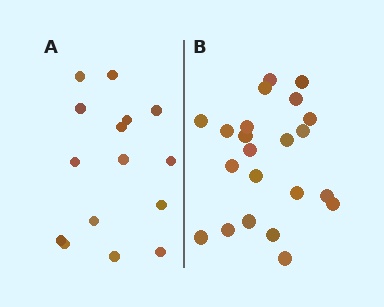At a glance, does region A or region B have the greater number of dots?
Region B (the right region) has more dots.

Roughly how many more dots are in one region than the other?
Region B has roughly 8 or so more dots than region A.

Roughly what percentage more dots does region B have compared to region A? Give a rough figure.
About 45% more.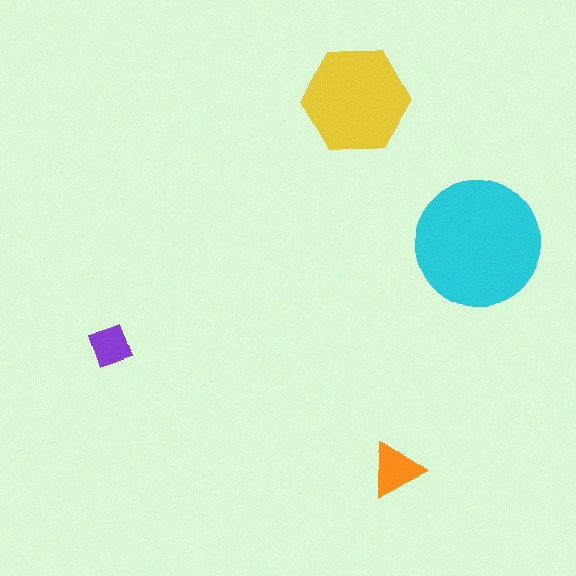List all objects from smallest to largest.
The purple square, the orange triangle, the yellow hexagon, the cyan circle.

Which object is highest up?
The yellow hexagon is topmost.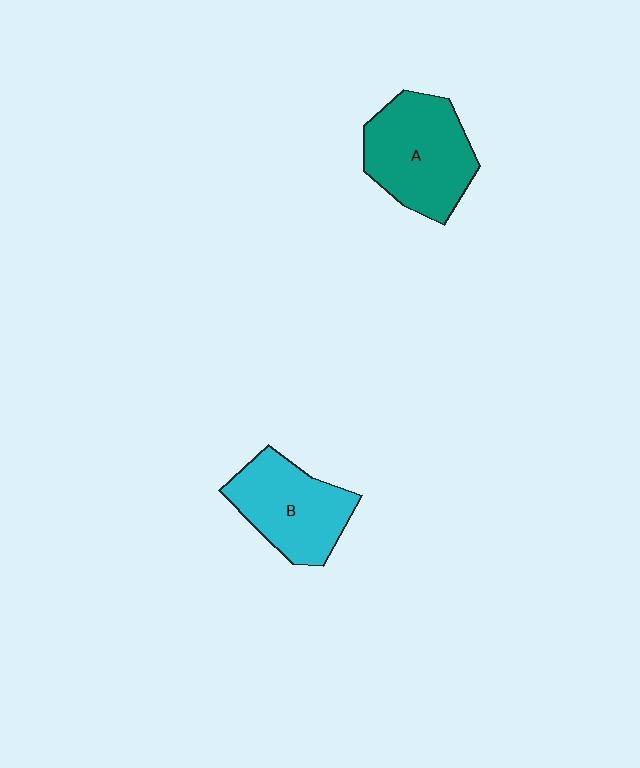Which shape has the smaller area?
Shape B (cyan).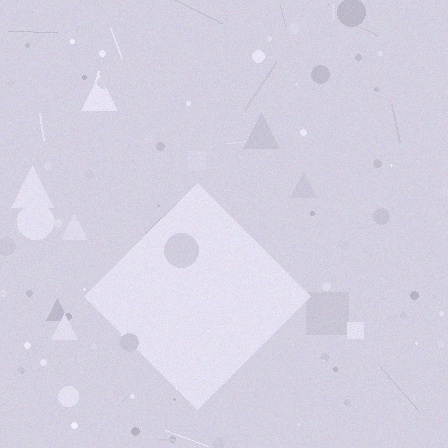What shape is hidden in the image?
A diamond is hidden in the image.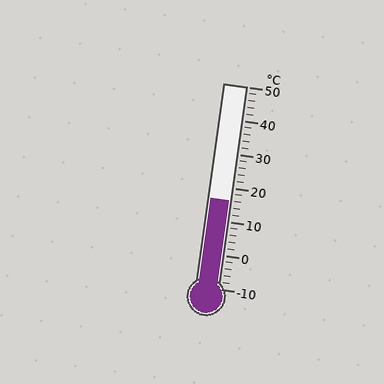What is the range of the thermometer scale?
The thermometer scale ranges from -10°C to 50°C.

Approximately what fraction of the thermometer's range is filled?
The thermometer is filled to approximately 45% of its range.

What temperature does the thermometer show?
The thermometer shows approximately 16°C.